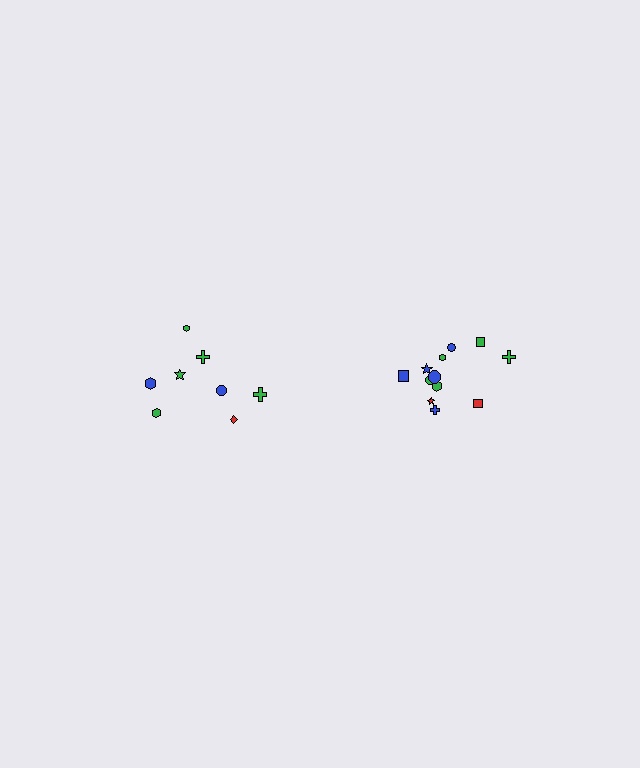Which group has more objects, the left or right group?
The right group.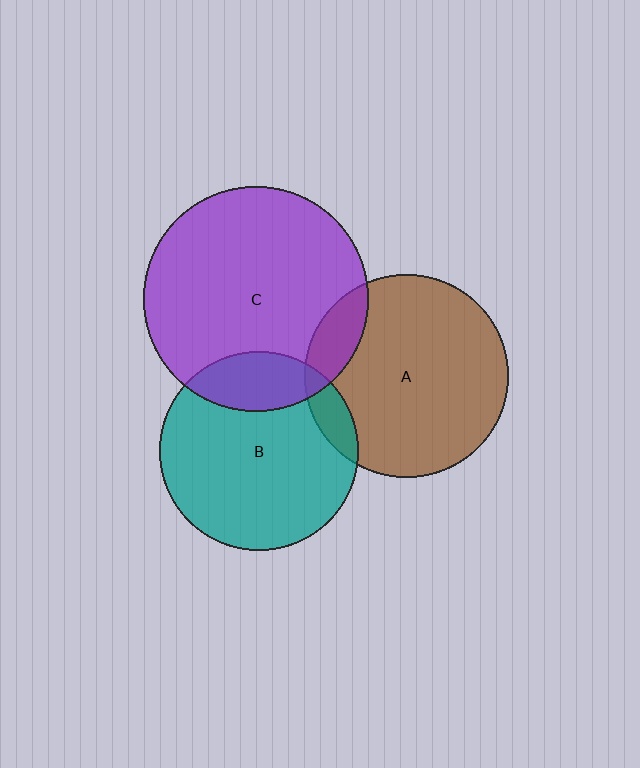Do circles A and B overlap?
Yes.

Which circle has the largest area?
Circle C (purple).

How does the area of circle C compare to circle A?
Approximately 1.2 times.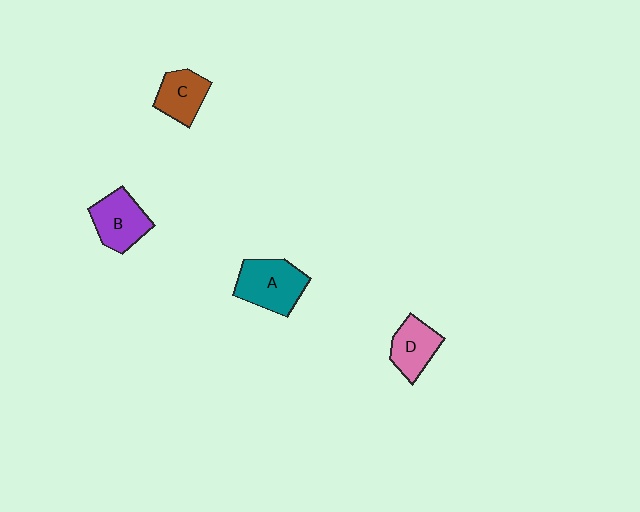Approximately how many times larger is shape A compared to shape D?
Approximately 1.4 times.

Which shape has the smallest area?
Shape C (brown).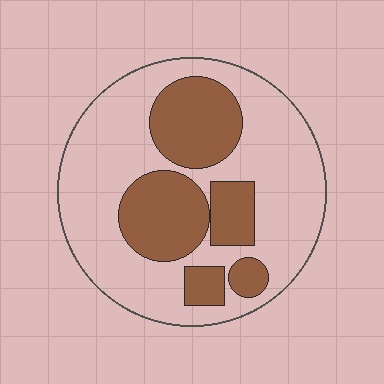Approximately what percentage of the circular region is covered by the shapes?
Approximately 35%.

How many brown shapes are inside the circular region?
5.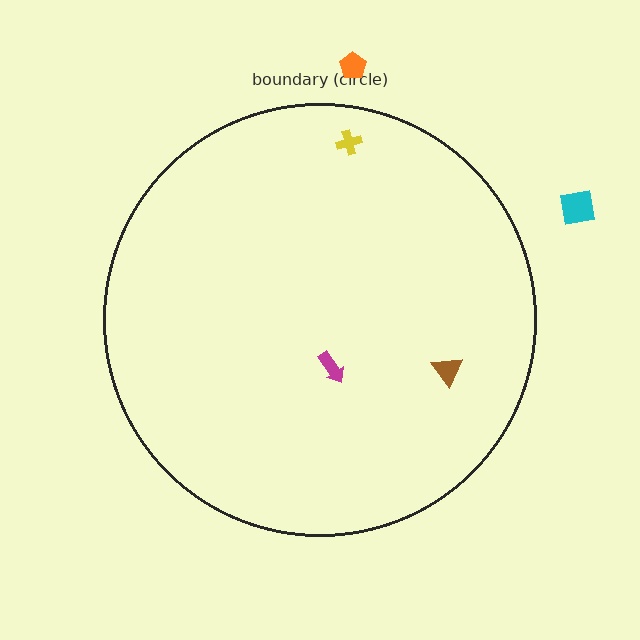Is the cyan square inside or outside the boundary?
Outside.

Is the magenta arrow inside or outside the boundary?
Inside.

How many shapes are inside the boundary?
3 inside, 2 outside.